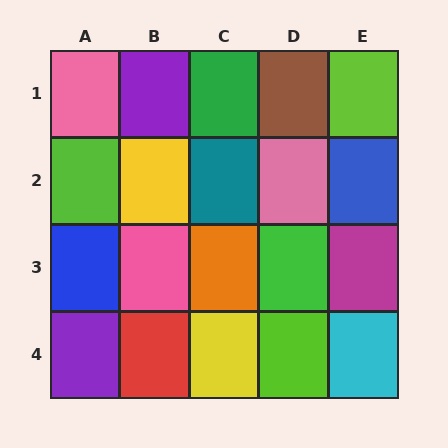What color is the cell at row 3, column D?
Green.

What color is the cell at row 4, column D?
Lime.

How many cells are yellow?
2 cells are yellow.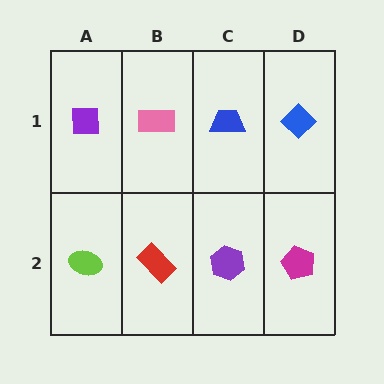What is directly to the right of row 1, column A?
A pink rectangle.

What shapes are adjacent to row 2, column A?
A purple square (row 1, column A), a red rectangle (row 2, column B).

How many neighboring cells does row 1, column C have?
3.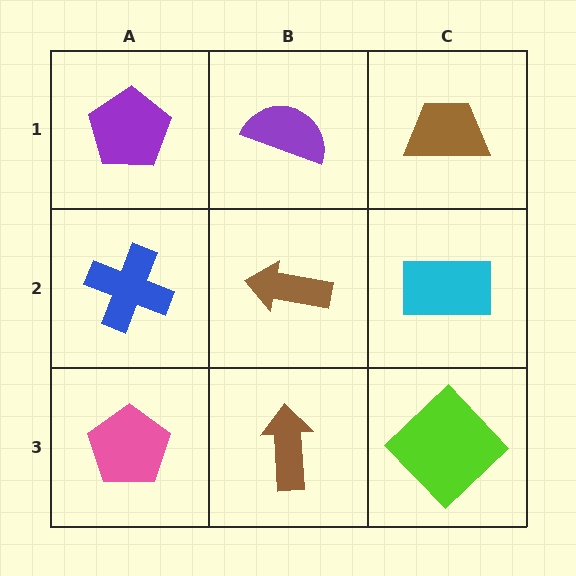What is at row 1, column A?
A purple pentagon.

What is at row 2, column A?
A blue cross.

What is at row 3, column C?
A lime diamond.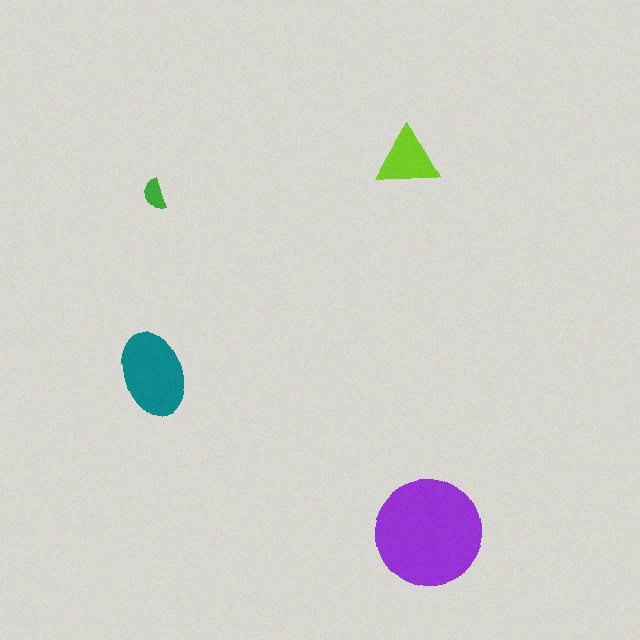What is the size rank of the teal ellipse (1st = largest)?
2nd.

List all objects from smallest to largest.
The green semicircle, the lime triangle, the teal ellipse, the purple circle.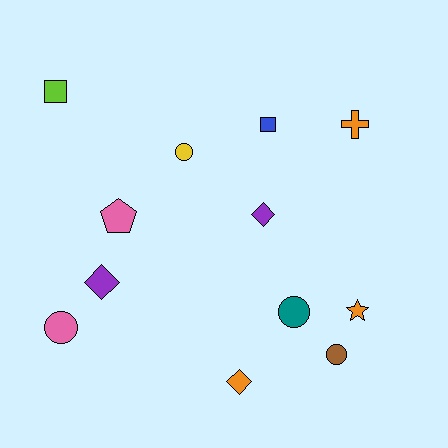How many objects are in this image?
There are 12 objects.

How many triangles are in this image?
There are no triangles.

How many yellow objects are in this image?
There is 1 yellow object.